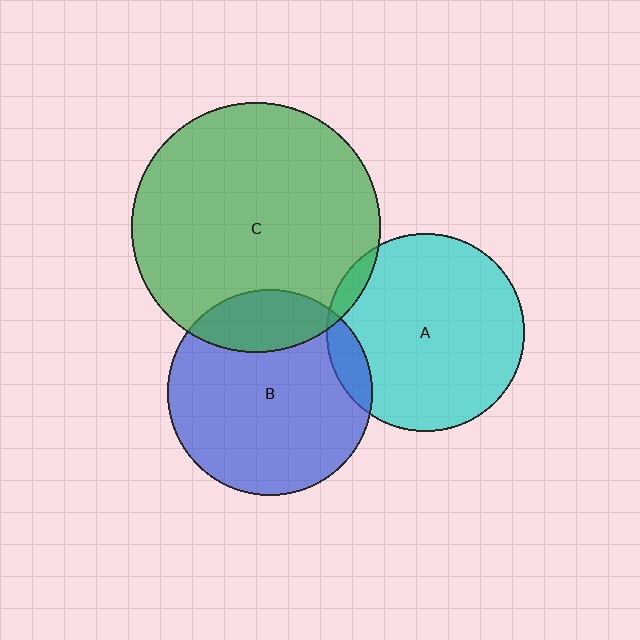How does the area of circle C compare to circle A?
Approximately 1.6 times.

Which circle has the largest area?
Circle C (green).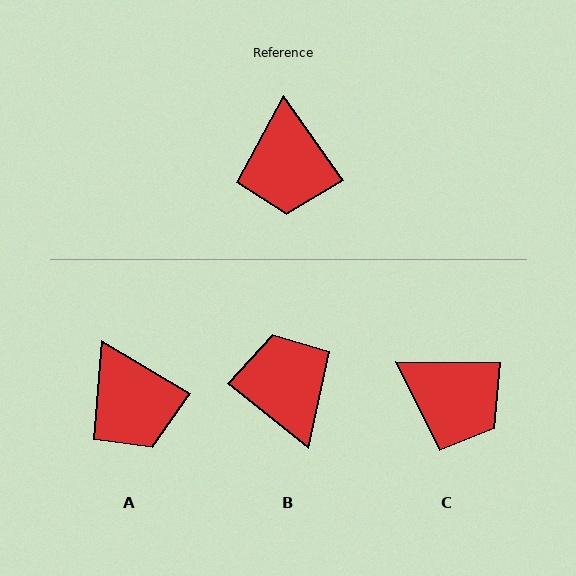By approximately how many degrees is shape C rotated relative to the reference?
Approximately 54 degrees counter-clockwise.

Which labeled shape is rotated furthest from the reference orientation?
B, about 164 degrees away.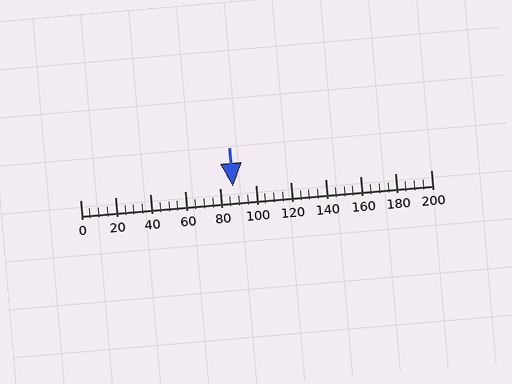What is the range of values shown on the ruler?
The ruler shows values from 0 to 200.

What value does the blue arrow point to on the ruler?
The blue arrow points to approximately 87.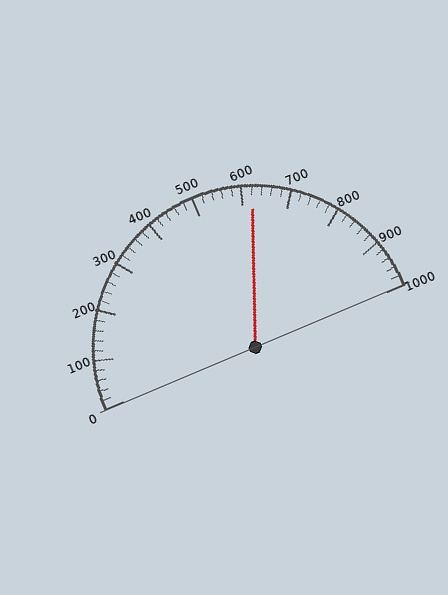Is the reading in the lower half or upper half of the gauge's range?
The reading is in the upper half of the range (0 to 1000).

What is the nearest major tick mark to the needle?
The nearest major tick mark is 600.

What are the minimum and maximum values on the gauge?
The gauge ranges from 0 to 1000.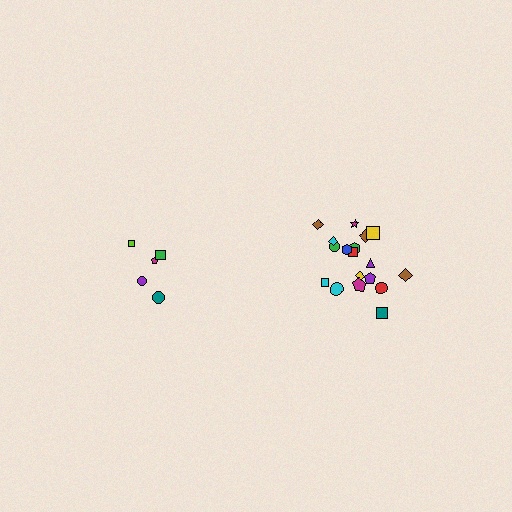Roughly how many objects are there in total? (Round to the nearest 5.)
Roughly 25 objects in total.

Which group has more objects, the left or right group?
The right group.